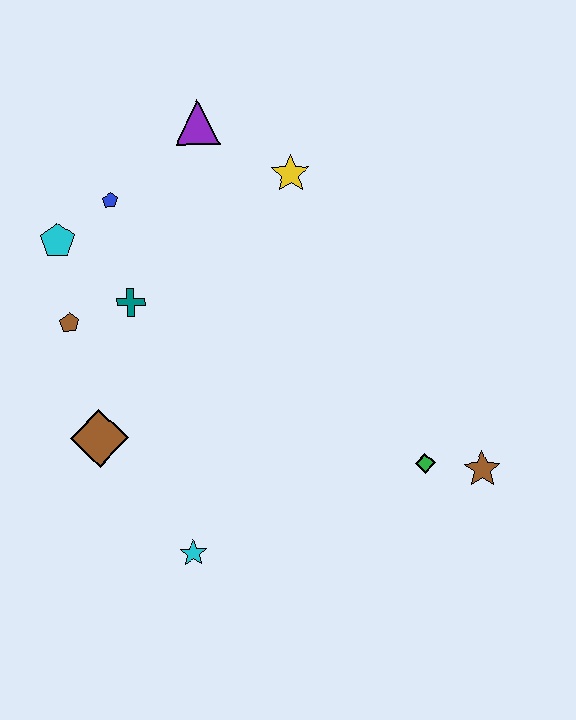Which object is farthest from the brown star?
The cyan pentagon is farthest from the brown star.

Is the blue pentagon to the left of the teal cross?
Yes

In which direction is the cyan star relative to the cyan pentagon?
The cyan star is below the cyan pentagon.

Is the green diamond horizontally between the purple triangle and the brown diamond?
No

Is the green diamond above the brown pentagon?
No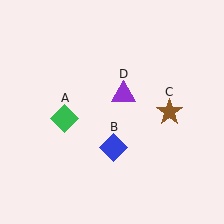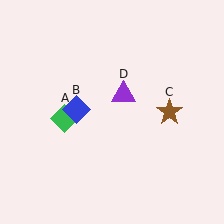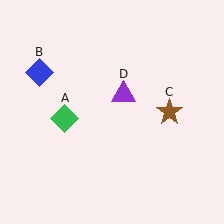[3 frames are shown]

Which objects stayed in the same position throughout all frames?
Green diamond (object A) and brown star (object C) and purple triangle (object D) remained stationary.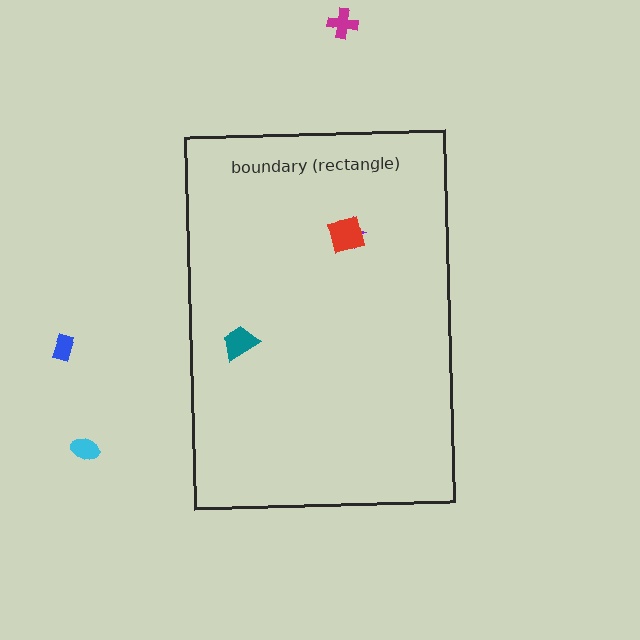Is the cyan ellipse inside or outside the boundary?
Outside.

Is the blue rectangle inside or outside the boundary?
Outside.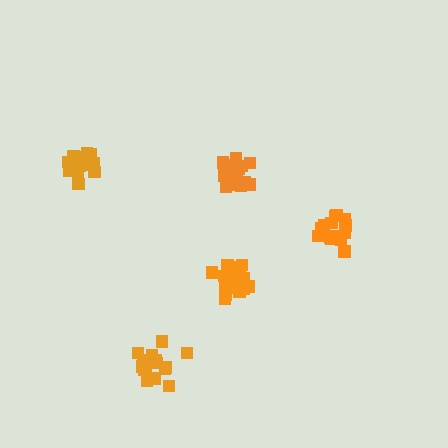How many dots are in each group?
Group 1: 14 dots, Group 2: 18 dots, Group 3: 17 dots, Group 4: 19 dots, Group 5: 16 dots (84 total).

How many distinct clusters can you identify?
There are 5 distinct clusters.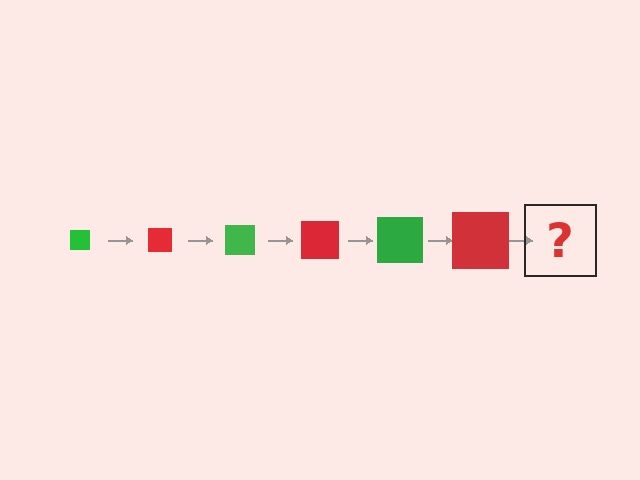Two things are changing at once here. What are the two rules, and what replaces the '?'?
The two rules are that the square grows larger each step and the color cycles through green and red. The '?' should be a green square, larger than the previous one.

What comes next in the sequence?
The next element should be a green square, larger than the previous one.